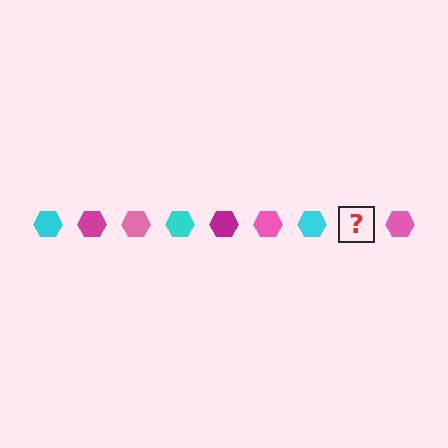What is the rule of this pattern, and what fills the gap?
The rule is that the pattern cycles through cyan, magenta, pink hexagons. The gap should be filled with a magenta hexagon.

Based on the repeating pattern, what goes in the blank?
The blank should be a magenta hexagon.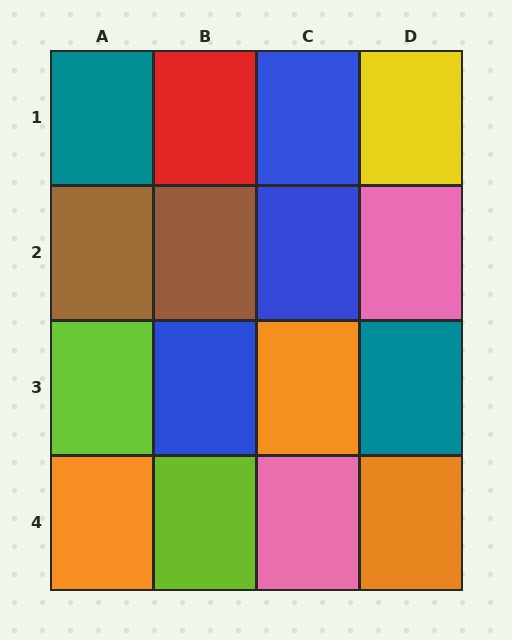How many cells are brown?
2 cells are brown.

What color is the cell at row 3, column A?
Lime.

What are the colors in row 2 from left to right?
Brown, brown, blue, pink.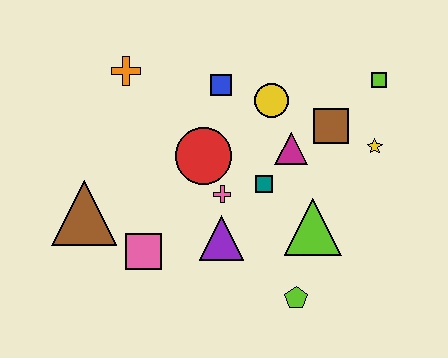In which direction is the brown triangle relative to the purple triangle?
The brown triangle is to the left of the purple triangle.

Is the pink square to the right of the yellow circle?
No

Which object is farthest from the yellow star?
The brown triangle is farthest from the yellow star.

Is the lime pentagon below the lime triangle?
Yes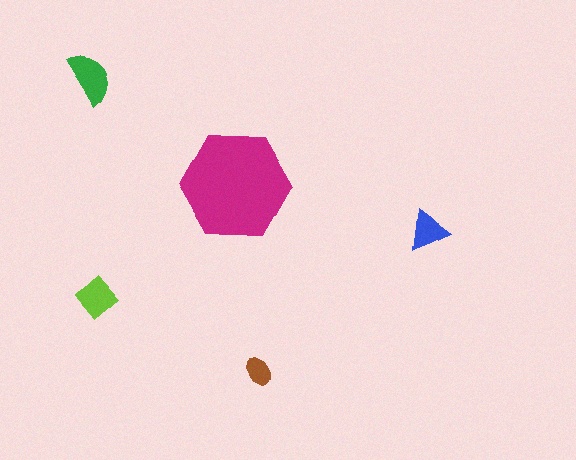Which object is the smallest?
The brown ellipse.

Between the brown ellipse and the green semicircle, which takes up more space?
The green semicircle.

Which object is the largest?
The magenta hexagon.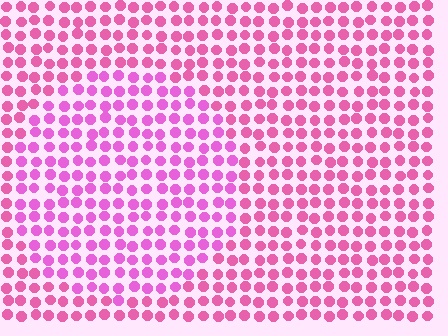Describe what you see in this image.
The image is filled with small pink elements in a uniform arrangement. A circle-shaped region is visible where the elements are tinted to a slightly different hue, forming a subtle color boundary.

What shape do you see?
I see a circle.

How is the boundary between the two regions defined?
The boundary is defined purely by a slight shift in hue (about 21 degrees). Spacing, size, and orientation are identical on both sides.